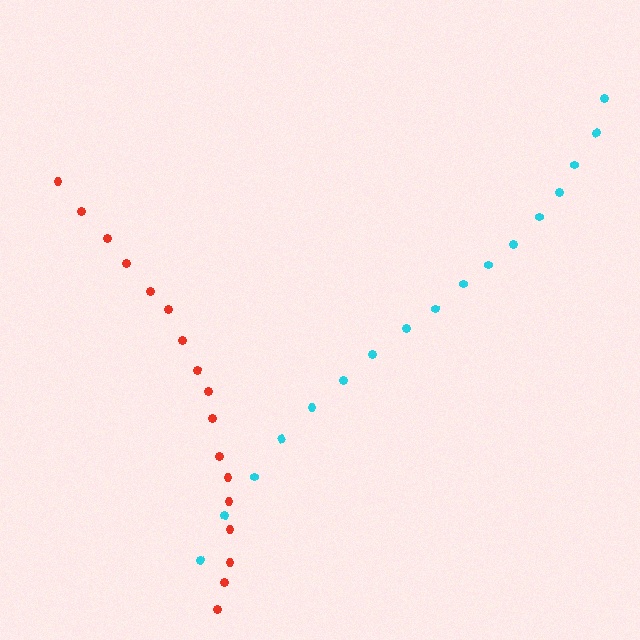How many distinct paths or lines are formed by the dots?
There are 2 distinct paths.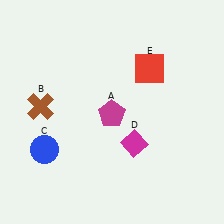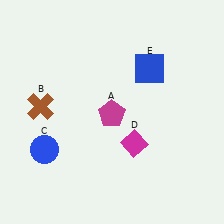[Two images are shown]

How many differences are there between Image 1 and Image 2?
There is 1 difference between the two images.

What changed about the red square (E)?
In Image 1, E is red. In Image 2, it changed to blue.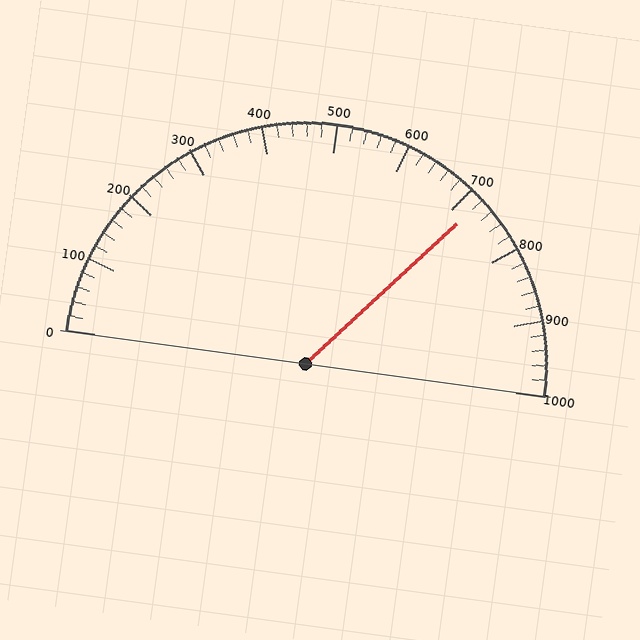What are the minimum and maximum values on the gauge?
The gauge ranges from 0 to 1000.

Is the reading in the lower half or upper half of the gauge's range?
The reading is in the upper half of the range (0 to 1000).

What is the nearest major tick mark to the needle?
The nearest major tick mark is 700.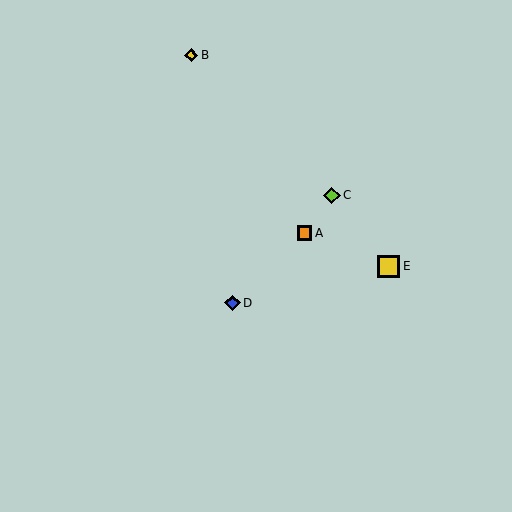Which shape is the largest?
The yellow square (labeled E) is the largest.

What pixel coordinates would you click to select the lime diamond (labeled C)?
Click at (332, 195) to select the lime diamond C.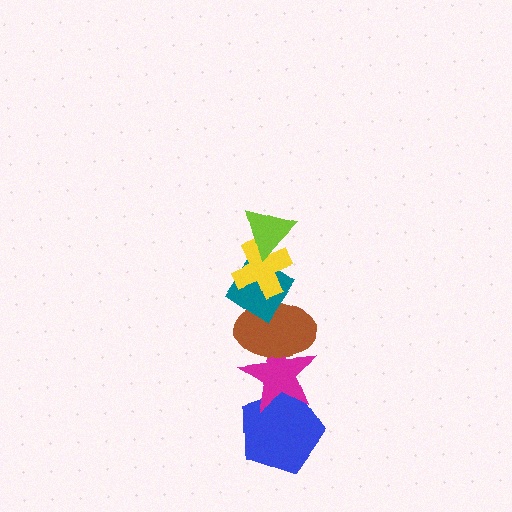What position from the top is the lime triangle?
The lime triangle is 1st from the top.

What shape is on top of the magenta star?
The brown ellipse is on top of the magenta star.